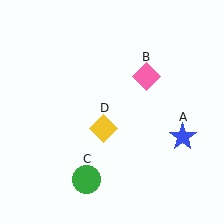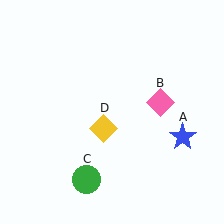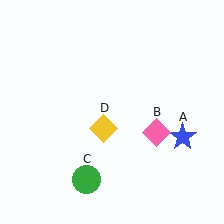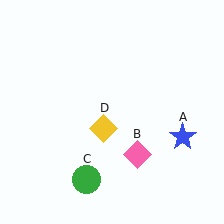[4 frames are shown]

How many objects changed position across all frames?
1 object changed position: pink diamond (object B).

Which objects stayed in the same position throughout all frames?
Blue star (object A) and green circle (object C) and yellow diamond (object D) remained stationary.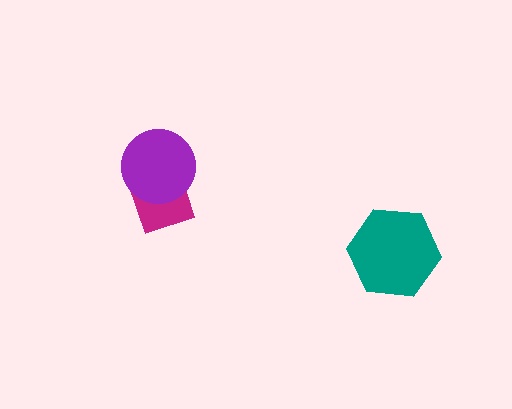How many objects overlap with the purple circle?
1 object overlaps with the purple circle.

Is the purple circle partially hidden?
No, no other shape covers it.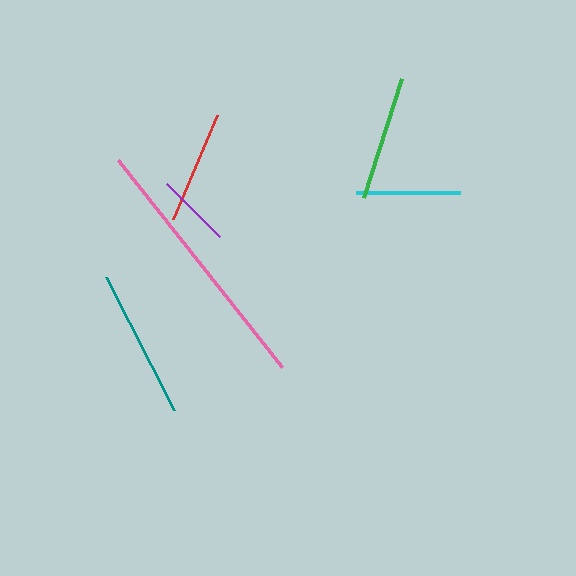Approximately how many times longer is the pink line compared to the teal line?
The pink line is approximately 1.8 times the length of the teal line.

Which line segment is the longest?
The pink line is the longest at approximately 264 pixels.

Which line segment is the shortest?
The purple line is the shortest at approximately 75 pixels.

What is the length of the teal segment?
The teal segment is approximately 149 pixels long.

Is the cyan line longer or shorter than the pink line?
The pink line is longer than the cyan line.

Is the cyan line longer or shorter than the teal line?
The teal line is longer than the cyan line.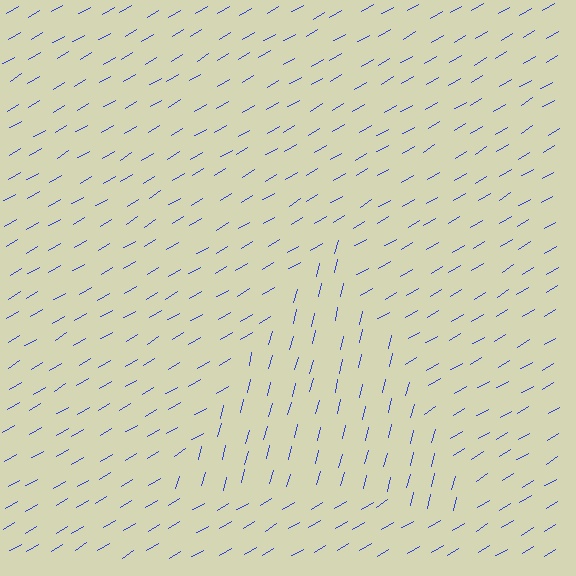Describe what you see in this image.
The image is filled with small blue line segments. A triangle region in the image has lines oriented differently from the surrounding lines, creating a visible texture boundary.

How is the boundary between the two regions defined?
The boundary is defined purely by a change in line orientation (approximately 45 degrees difference). All lines are the same color and thickness.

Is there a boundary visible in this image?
Yes, there is a texture boundary formed by a change in line orientation.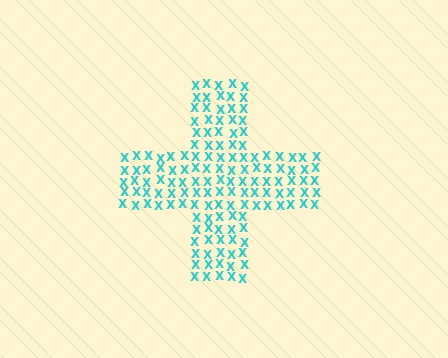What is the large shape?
The large shape is a cross.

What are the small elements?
The small elements are letter X's.